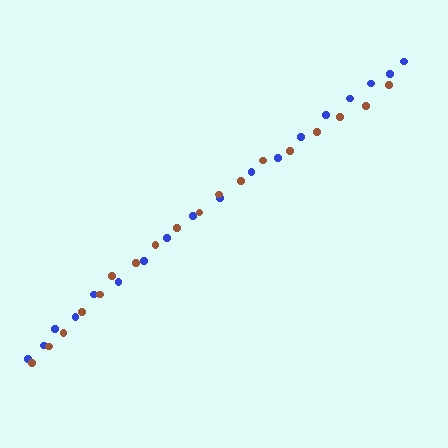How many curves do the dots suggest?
There are 2 distinct paths.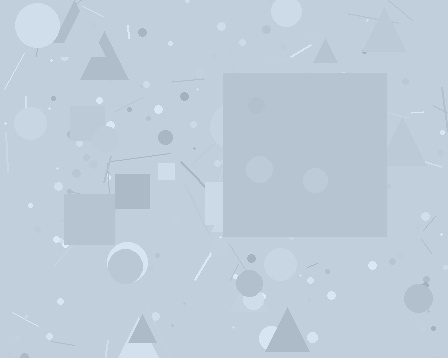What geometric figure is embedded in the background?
A square is embedded in the background.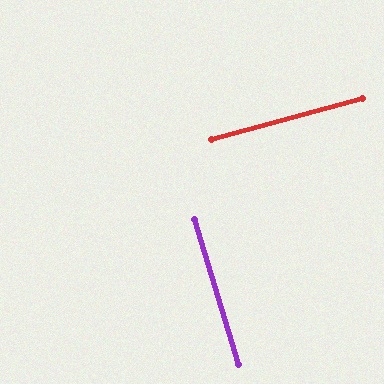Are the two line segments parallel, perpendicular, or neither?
Perpendicular — they meet at approximately 88°.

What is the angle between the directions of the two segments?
Approximately 88 degrees.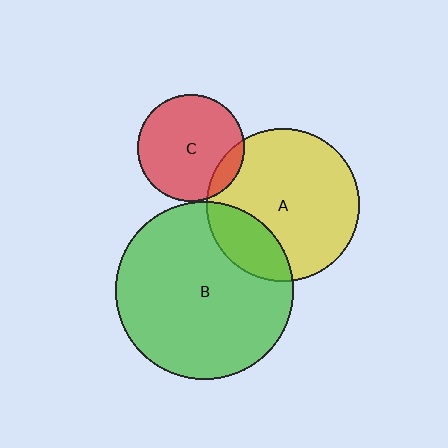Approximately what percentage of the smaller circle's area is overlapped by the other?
Approximately 20%.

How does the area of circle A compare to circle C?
Approximately 2.0 times.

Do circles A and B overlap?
Yes.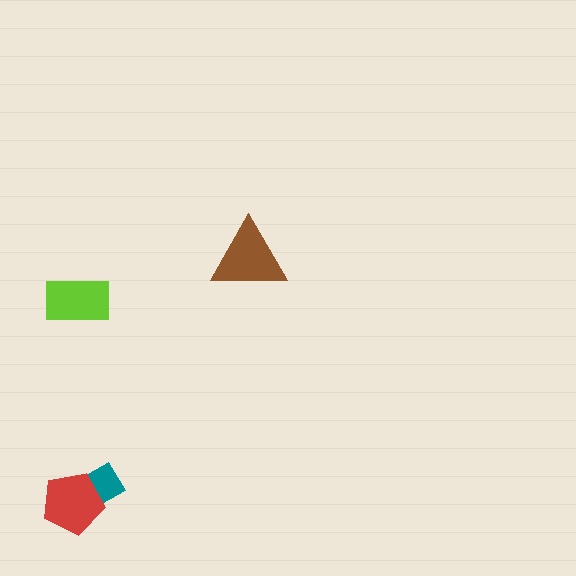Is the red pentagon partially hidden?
No, no other shape covers it.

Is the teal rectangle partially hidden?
Yes, it is partially covered by another shape.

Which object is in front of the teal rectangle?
The red pentagon is in front of the teal rectangle.